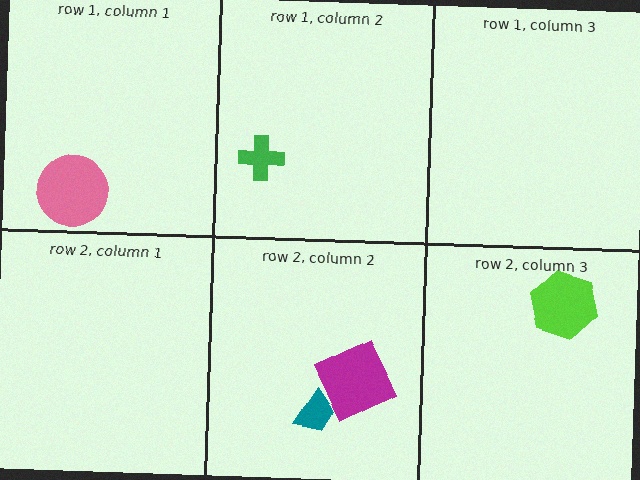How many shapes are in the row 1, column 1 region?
1.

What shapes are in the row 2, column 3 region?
The lime hexagon.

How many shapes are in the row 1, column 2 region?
1.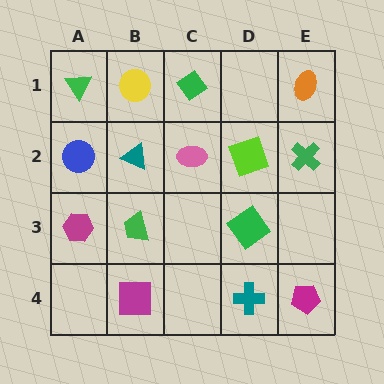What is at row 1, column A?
A green triangle.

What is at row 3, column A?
A magenta hexagon.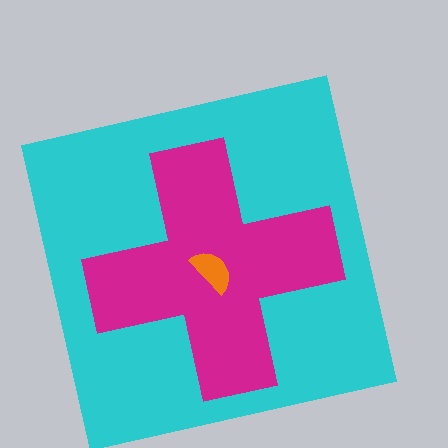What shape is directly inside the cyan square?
The magenta cross.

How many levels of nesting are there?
3.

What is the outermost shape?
The cyan square.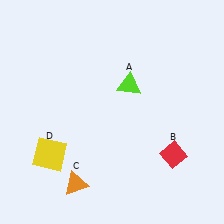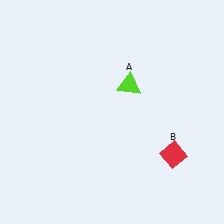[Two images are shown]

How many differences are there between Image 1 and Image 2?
There are 2 differences between the two images.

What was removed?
The orange triangle (C), the yellow square (D) were removed in Image 2.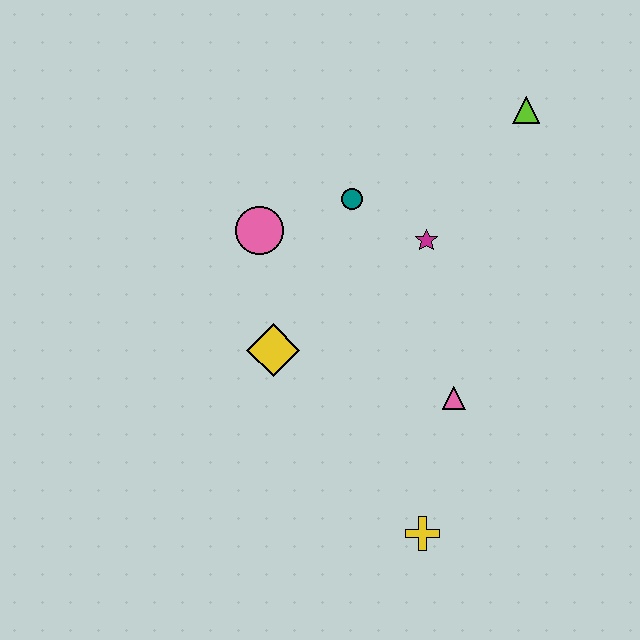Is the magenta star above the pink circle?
No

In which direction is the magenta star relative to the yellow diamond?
The magenta star is to the right of the yellow diamond.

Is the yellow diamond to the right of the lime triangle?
No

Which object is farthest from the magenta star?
The yellow cross is farthest from the magenta star.